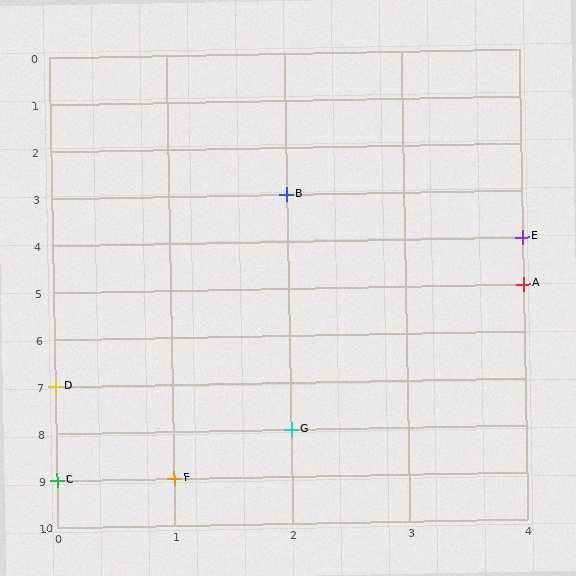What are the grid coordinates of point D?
Point D is at grid coordinates (0, 7).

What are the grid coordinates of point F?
Point F is at grid coordinates (1, 9).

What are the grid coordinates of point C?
Point C is at grid coordinates (0, 9).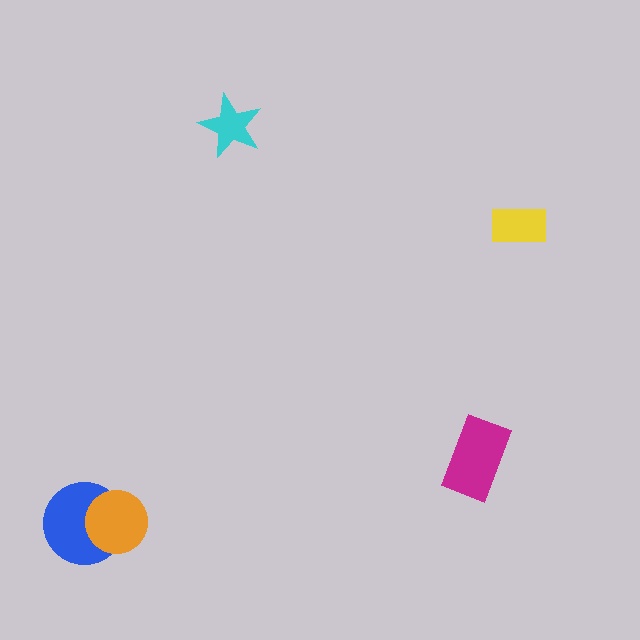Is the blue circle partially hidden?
Yes, it is partially covered by another shape.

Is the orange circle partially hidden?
No, no other shape covers it.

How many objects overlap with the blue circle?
1 object overlaps with the blue circle.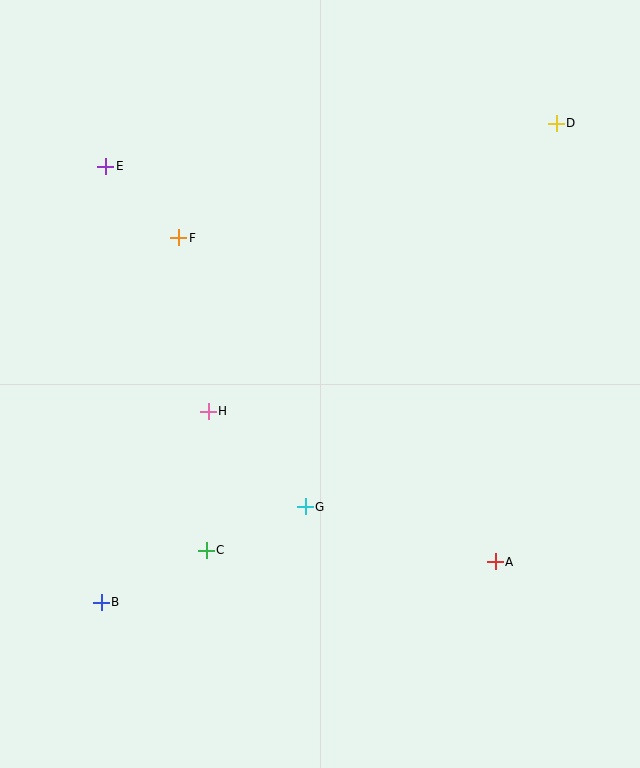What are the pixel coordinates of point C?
Point C is at (206, 550).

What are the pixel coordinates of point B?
Point B is at (101, 602).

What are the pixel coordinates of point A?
Point A is at (495, 562).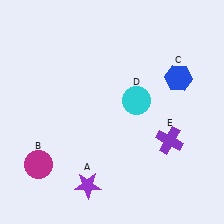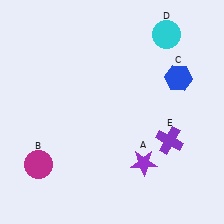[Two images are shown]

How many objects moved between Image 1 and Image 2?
2 objects moved between the two images.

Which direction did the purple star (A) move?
The purple star (A) moved right.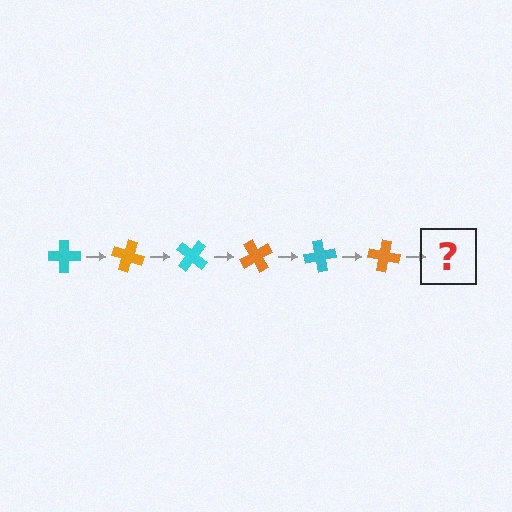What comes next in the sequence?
The next element should be a cyan cross, rotated 120 degrees from the start.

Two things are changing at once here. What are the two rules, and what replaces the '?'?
The two rules are that it rotates 20 degrees each step and the color cycles through cyan and orange. The '?' should be a cyan cross, rotated 120 degrees from the start.